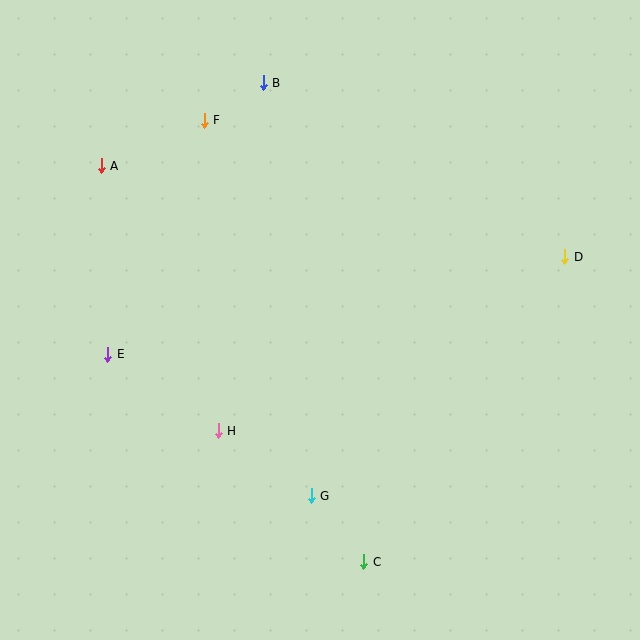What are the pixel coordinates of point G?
Point G is at (311, 496).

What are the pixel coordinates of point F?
Point F is at (204, 120).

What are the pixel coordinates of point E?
Point E is at (108, 354).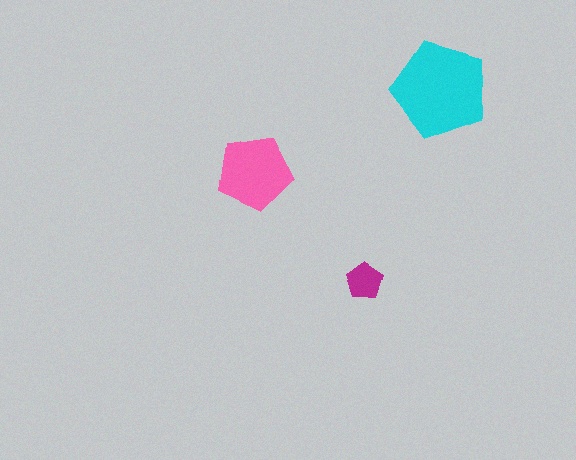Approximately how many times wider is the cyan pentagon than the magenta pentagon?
About 2.5 times wider.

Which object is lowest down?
The magenta pentagon is bottommost.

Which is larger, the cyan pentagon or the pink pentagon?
The cyan one.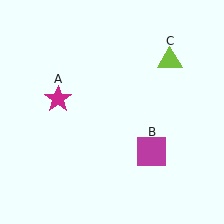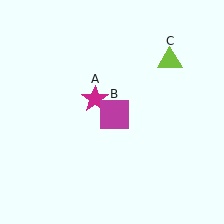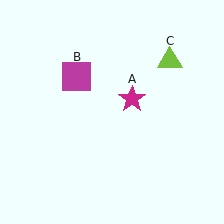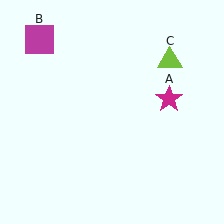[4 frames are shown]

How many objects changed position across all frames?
2 objects changed position: magenta star (object A), magenta square (object B).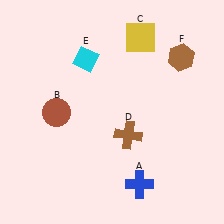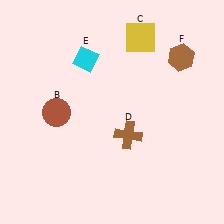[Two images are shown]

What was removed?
The blue cross (A) was removed in Image 2.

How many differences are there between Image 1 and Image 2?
There is 1 difference between the two images.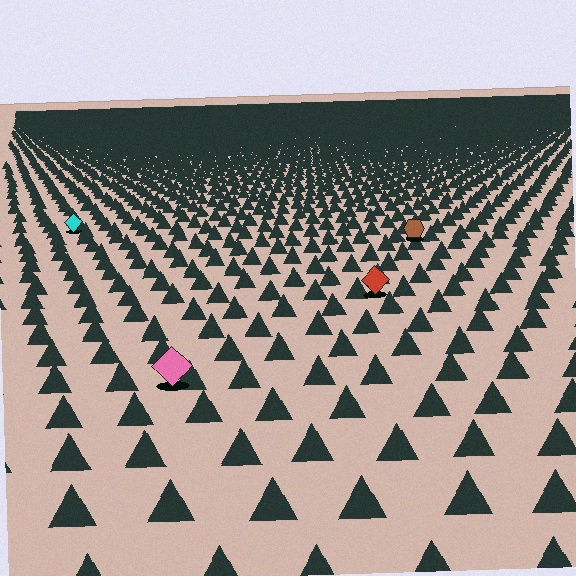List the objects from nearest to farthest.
From nearest to farthest: the pink diamond, the red diamond, the brown hexagon, the cyan diamond.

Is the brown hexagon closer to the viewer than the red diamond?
No. The red diamond is closer — you can tell from the texture gradient: the ground texture is coarser near it.